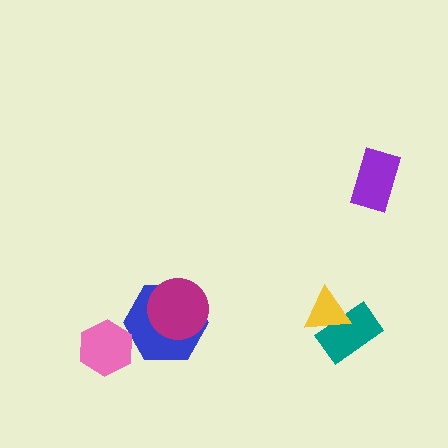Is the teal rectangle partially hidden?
Yes, it is partially covered by another shape.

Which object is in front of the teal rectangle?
The yellow triangle is in front of the teal rectangle.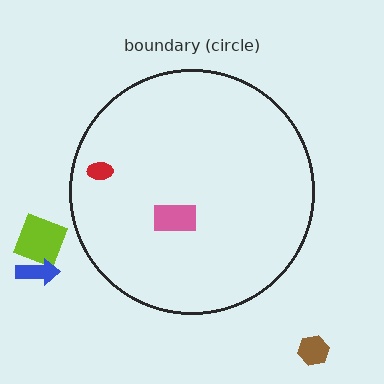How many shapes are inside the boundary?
2 inside, 3 outside.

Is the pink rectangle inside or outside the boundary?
Inside.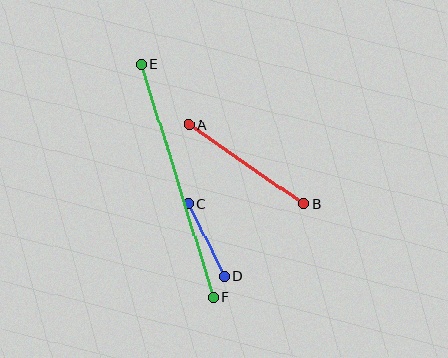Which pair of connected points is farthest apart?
Points E and F are farthest apart.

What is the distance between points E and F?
The distance is approximately 244 pixels.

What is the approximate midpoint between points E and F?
The midpoint is at approximately (177, 181) pixels.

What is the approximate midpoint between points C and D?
The midpoint is at approximately (206, 240) pixels.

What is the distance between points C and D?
The distance is approximately 81 pixels.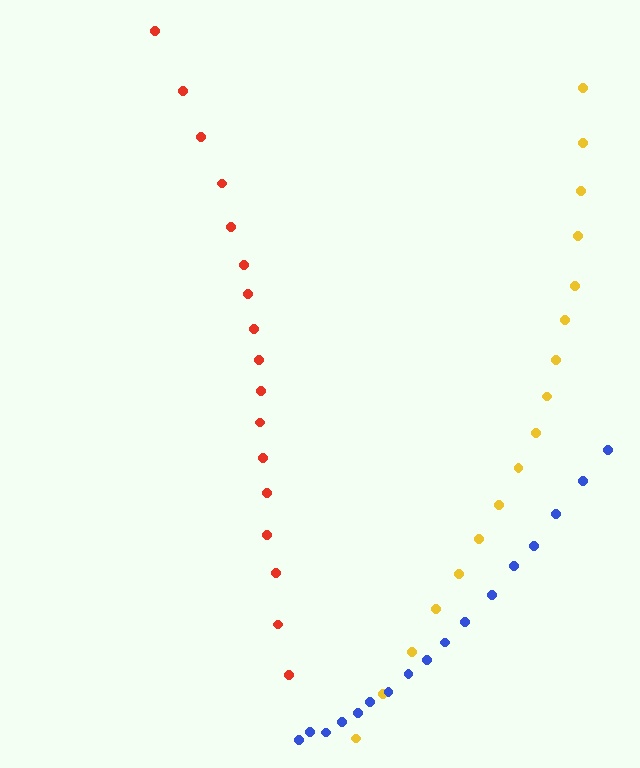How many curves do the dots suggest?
There are 3 distinct paths.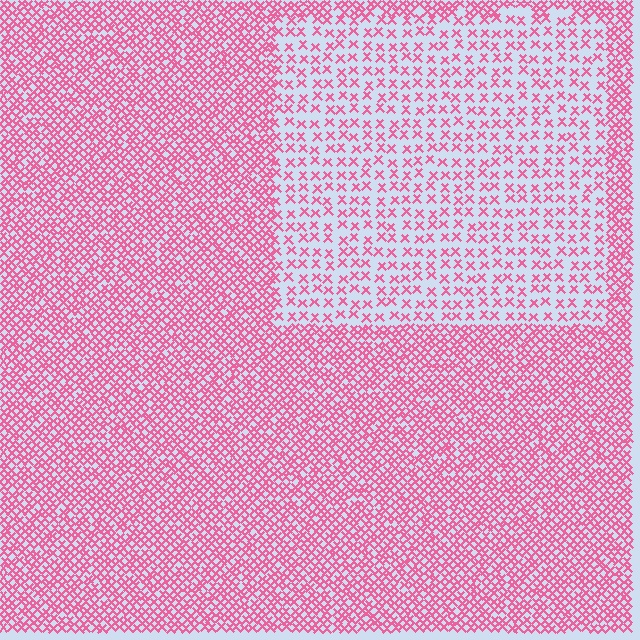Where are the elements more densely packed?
The elements are more densely packed outside the rectangle boundary.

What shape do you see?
I see a rectangle.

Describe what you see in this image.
The image contains small pink elements arranged at two different densities. A rectangle-shaped region is visible where the elements are less densely packed than the surrounding area.